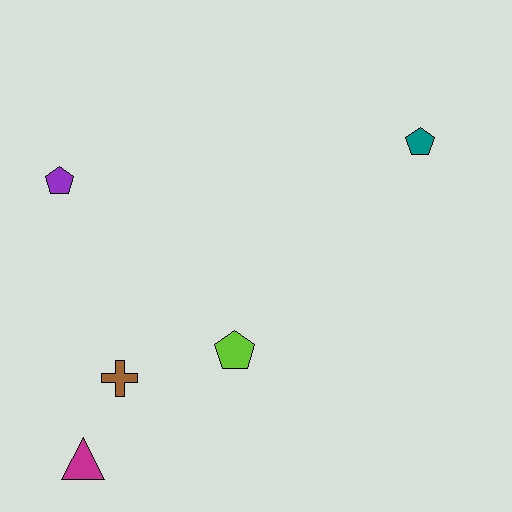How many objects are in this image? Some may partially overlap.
There are 5 objects.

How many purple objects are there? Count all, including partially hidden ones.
There is 1 purple object.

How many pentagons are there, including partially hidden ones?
There are 3 pentagons.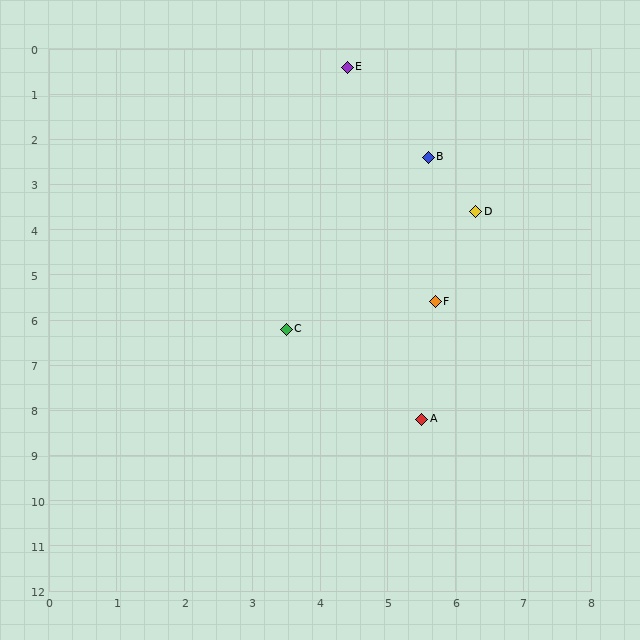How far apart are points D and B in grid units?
Points D and B are about 1.4 grid units apart.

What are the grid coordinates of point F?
Point F is at approximately (5.7, 5.6).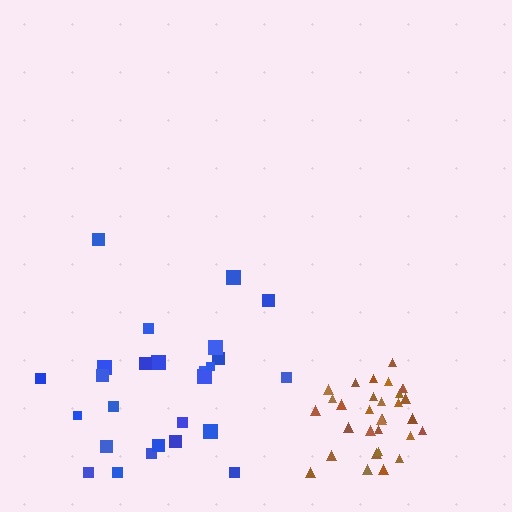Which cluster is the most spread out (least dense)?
Blue.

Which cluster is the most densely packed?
Brown.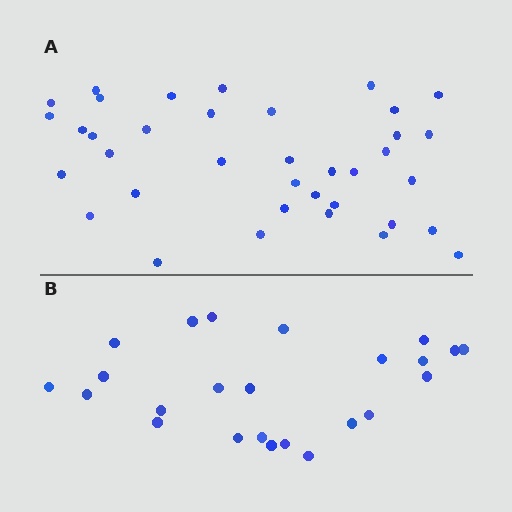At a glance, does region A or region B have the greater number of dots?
Region A (the top region) has more dots.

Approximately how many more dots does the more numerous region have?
Region A has approximately 15 more dots than region B.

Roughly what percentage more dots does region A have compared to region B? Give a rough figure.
About 55% more.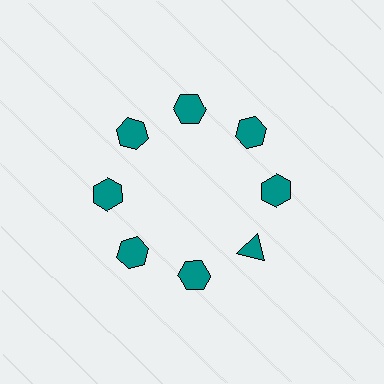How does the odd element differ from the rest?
It has a different shape: triangle instead of hexagon.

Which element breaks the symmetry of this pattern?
The teal triangle at roughly the 4 o'clock position breaks the symmetry. All other shapes are teal hexagons.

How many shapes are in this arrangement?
There are 8 shapes arranged in a ring pattern.